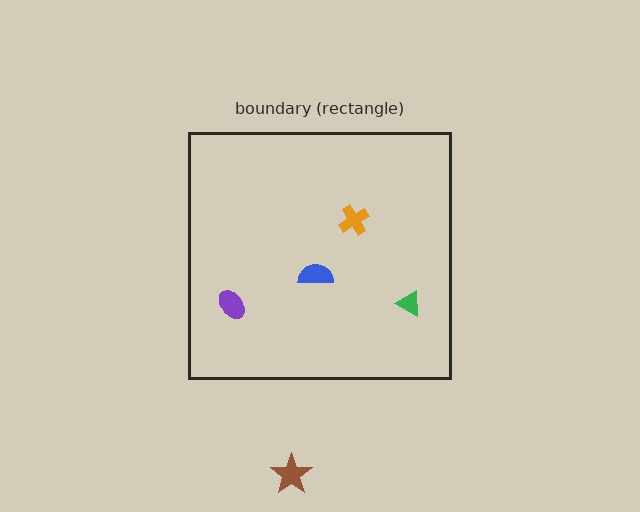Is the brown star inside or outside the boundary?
Outside.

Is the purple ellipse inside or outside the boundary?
Inside.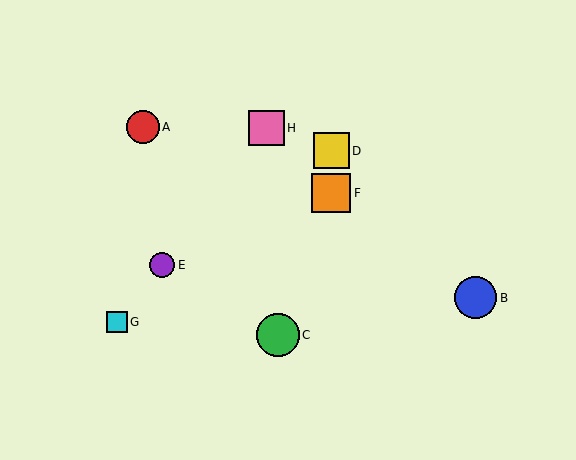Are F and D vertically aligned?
Yes, both are at x≈331.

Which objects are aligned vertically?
Objects D, F are aligned vertically.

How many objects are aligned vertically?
2 objects (D, F) are aligned vertically.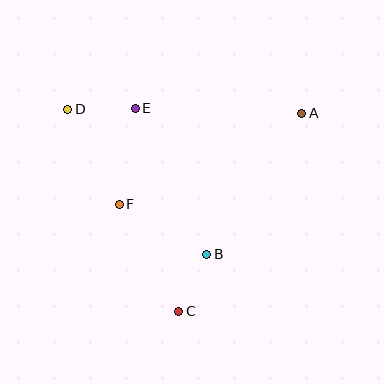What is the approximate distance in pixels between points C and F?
The distance between C and F is approximately 123 pixels.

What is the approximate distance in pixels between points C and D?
The distance between C and D is approximately 230 pixels.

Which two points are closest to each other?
Points B and C are closest to each other.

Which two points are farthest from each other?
Points A and D are farthest from each other.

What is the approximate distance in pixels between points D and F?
The distance between D and F is approximately 108 pixels.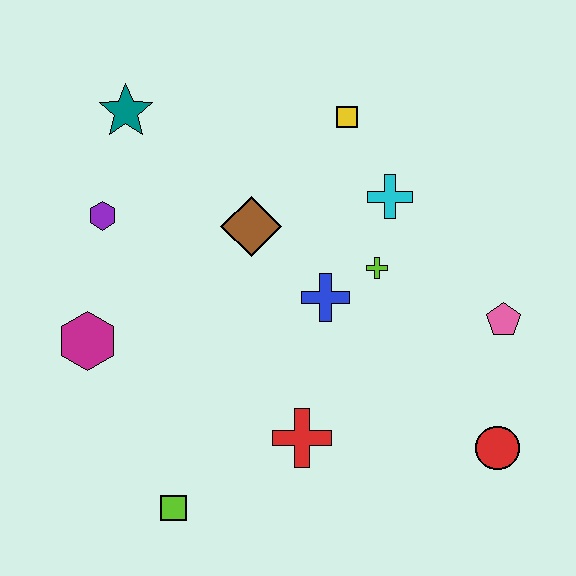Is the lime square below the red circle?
Yes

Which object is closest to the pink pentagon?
The red circle is closest to the pink pentagon.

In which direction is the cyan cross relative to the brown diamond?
The cyan cross is to the right of the brown diamond.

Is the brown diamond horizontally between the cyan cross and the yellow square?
No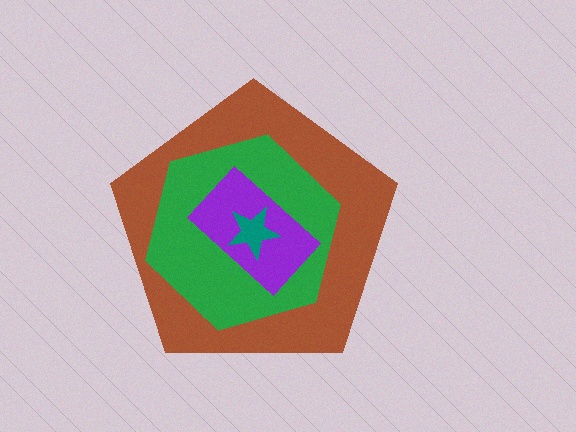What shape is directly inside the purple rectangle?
The teal star.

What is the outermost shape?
The brown pentagon.